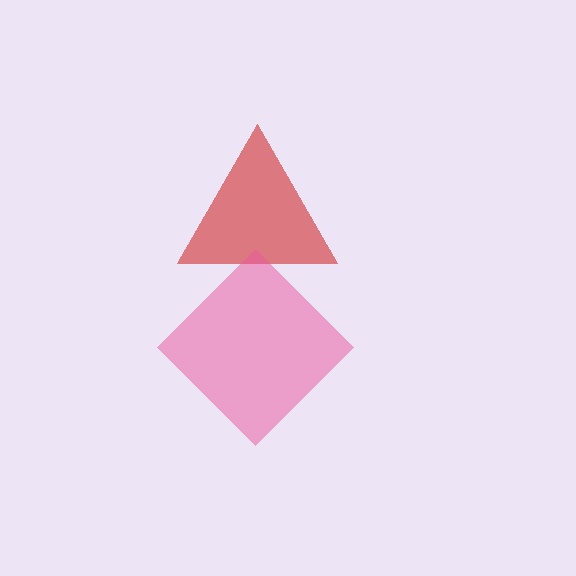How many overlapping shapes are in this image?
There are 2 overlapping shapes in the image.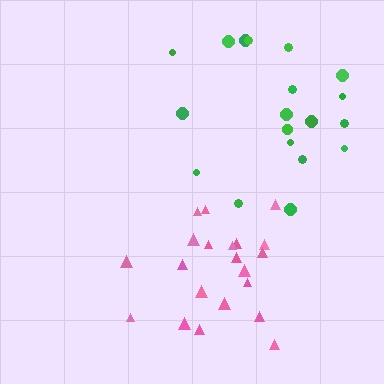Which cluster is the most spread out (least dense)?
Green.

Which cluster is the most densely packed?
Pink.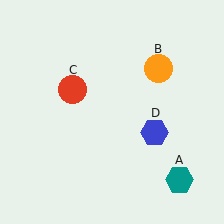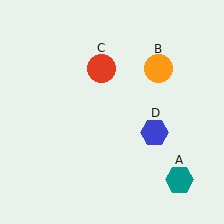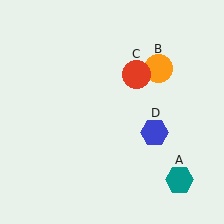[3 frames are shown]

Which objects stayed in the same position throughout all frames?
Teal hexagon (object A) and orange circle (object B) and blue hexagon (object D) remained stationary.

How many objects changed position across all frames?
1 object changed position: red circle (object C).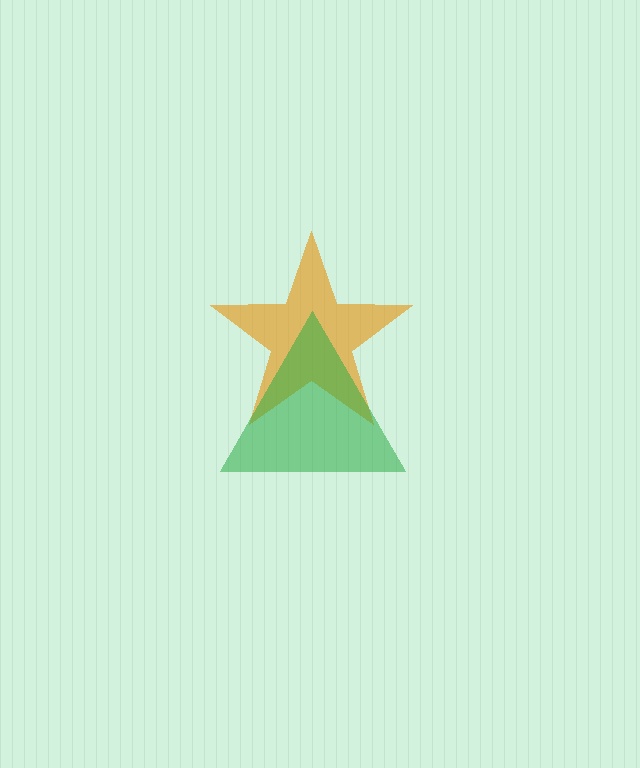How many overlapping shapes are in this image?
There are 2 overlapping shapes in the image.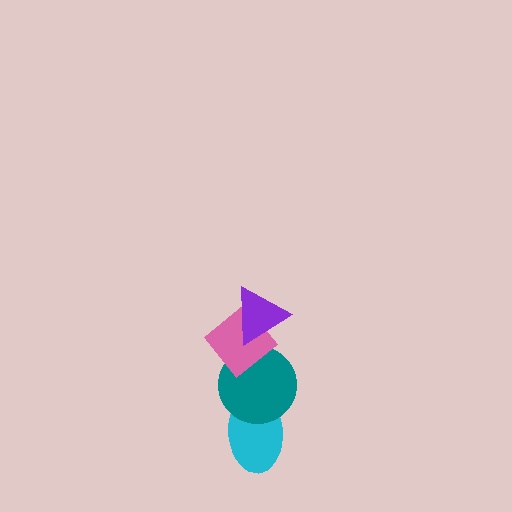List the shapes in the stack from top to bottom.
From top to bottom: the purple triangle, the pink diamond, the teal circle, the cyan ellipse.